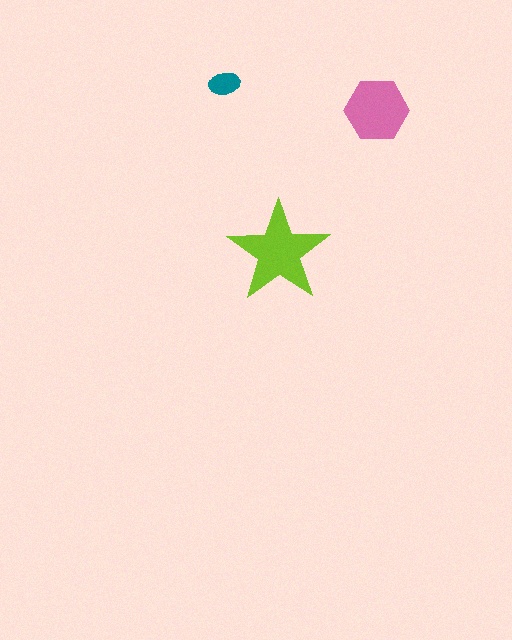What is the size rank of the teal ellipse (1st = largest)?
3rd.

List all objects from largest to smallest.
The lime star, the pink hexagon, the teal ellipse.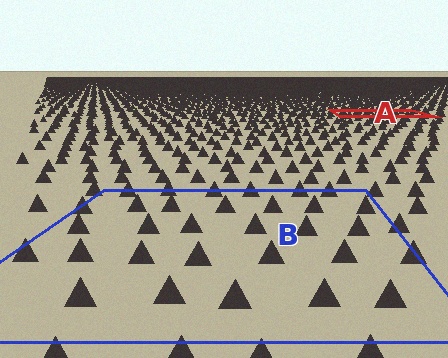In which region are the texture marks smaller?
The texture marks are smaller in region A, because it is farther away.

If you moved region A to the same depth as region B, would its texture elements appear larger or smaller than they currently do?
They would appear larger. At a closer depth, the same texture elements are projected at a bigger on-screen size.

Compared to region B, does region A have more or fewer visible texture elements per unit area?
Region A has more texture elements per unit area — they are packed more densely because it is farther away.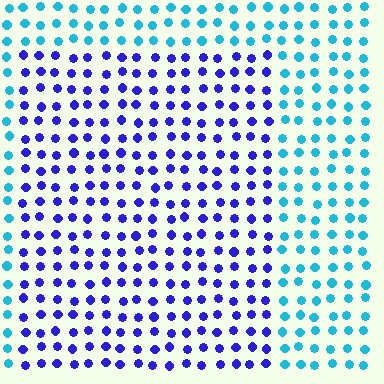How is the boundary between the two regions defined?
The boundary is defined purely by a slight shift in hue (about 55 degrees). Spacing, size, and orientation are identical on both sides.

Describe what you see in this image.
The image is filled with small cyan elements in a uniform arrangement. A rectangle-shaped region is visible where the elements are tinted to a slightly different hue, forming a subtle color boundary.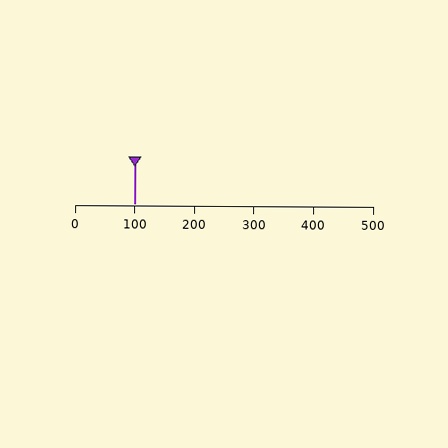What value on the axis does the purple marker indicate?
The marker indicates approximately 100.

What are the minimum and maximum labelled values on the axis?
The axis runs from 0 to 500.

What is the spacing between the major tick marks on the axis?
The major ticks are spaced 100 apart.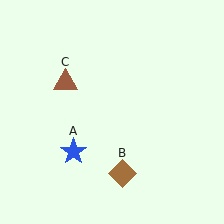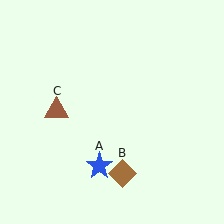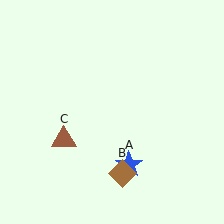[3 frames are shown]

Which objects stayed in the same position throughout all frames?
Brown diamond (object B) remained stationary.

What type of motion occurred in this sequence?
The blue star (object A), brown triangle (object C) rotated counterclockwise around the center of the scene.